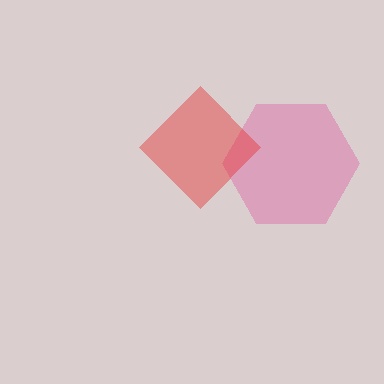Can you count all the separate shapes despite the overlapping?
Yes, there are 2 separate shapes.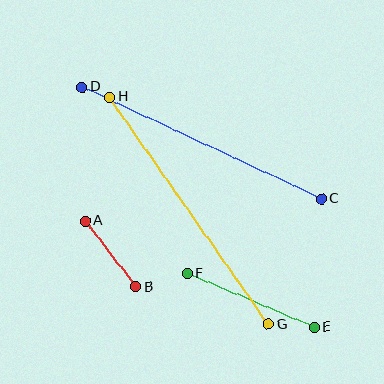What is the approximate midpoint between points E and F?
The midpoint is at approximately (250, 300) pixels.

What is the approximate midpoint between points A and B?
The midpoint is at approximately (110, 254) pixels.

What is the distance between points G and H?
The distance is approximately 277 pixels.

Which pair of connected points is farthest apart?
Points G and H are farthest apart.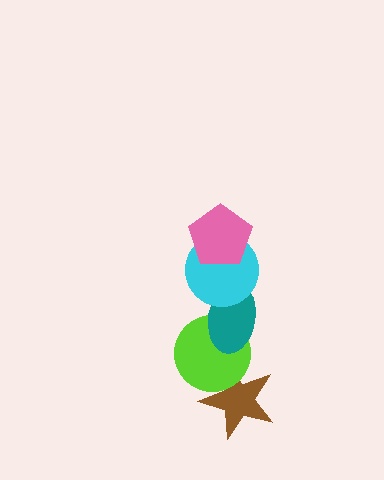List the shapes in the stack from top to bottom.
From top to bottom: the pink pentagon, the cyan circle, the teal ellipse, the lime circle, the brown star.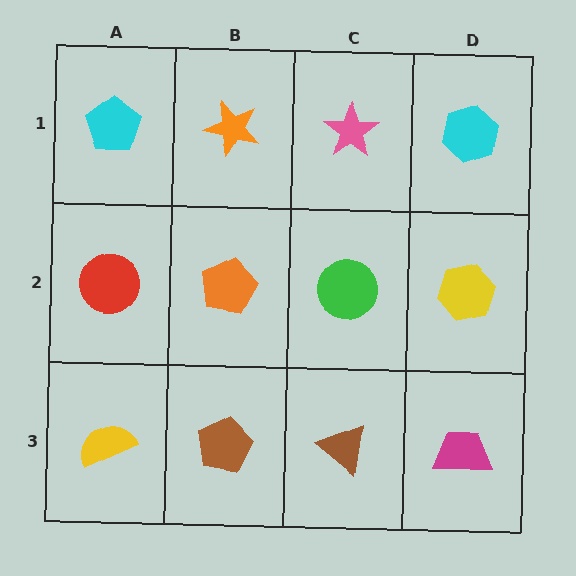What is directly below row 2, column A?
A yellow semicircle.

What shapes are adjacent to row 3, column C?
A green circle (row 2, column C), a brown pentagon (row 3, column B), a magenta trapezoid (row 3, column D).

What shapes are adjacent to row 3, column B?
An orange pentagon (row 2, column B), a yellow semicircle (row 3, column A), a brown triangle (row 3, column C).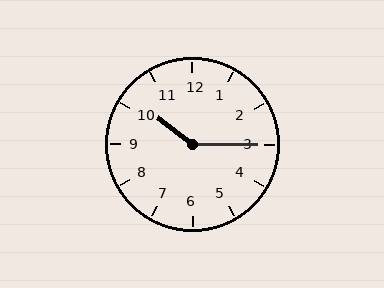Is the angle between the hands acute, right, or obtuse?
It is obtuse.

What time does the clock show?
10:15.